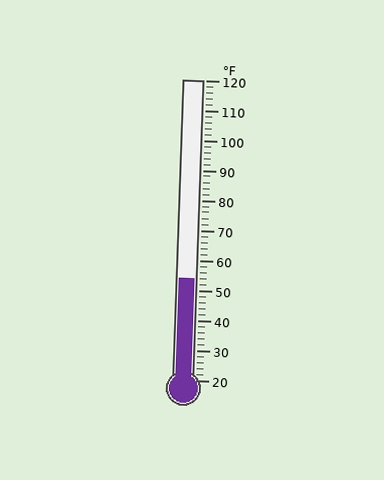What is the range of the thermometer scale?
The thermometer scale ranges from 20°F to 120°F.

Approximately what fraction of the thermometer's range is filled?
The thermometer is filled to approximately 35% of its range.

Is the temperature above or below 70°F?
The temperature is below 70°F.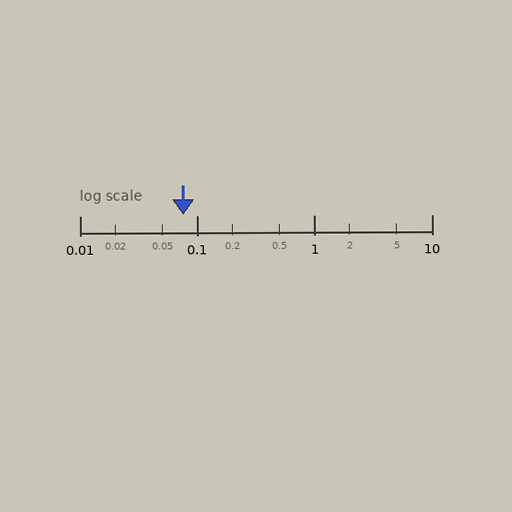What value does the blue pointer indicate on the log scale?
The pointer indicates approximately 0.076.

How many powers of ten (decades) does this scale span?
The scale spans 3 decades, from 0.01 to 10.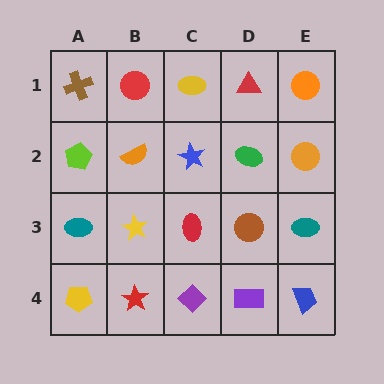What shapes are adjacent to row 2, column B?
A red circle (row 1, column B), a yellow star (row 3, column B), a lime pentagon (row 2, column A), a blue star (row 2, column C).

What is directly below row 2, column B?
A yellow star.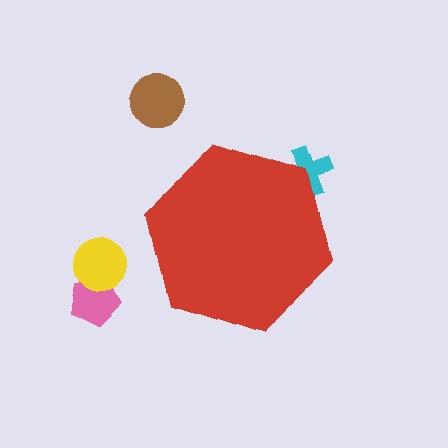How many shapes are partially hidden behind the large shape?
1 shape is partially hidden.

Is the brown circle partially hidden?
No, the brown circle is fully visible.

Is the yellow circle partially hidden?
No, the yellow circle is fully visible.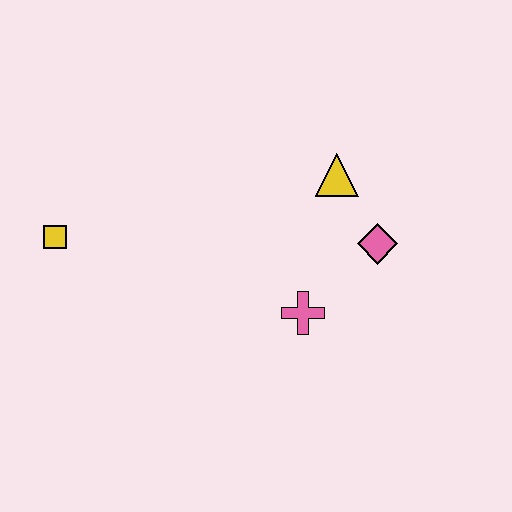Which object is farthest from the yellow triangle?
The yellow square is farthest from the yellow triangle.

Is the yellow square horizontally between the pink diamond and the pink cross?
No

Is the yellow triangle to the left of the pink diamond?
Yes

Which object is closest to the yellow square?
The pink cross is closest to the yellow square.